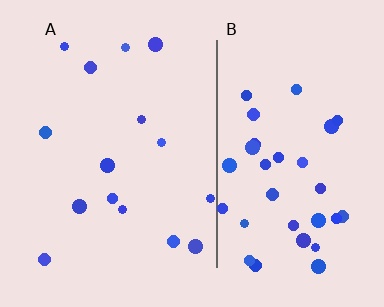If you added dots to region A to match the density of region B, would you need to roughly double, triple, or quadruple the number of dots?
Approximately double.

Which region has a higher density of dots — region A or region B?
B (the right).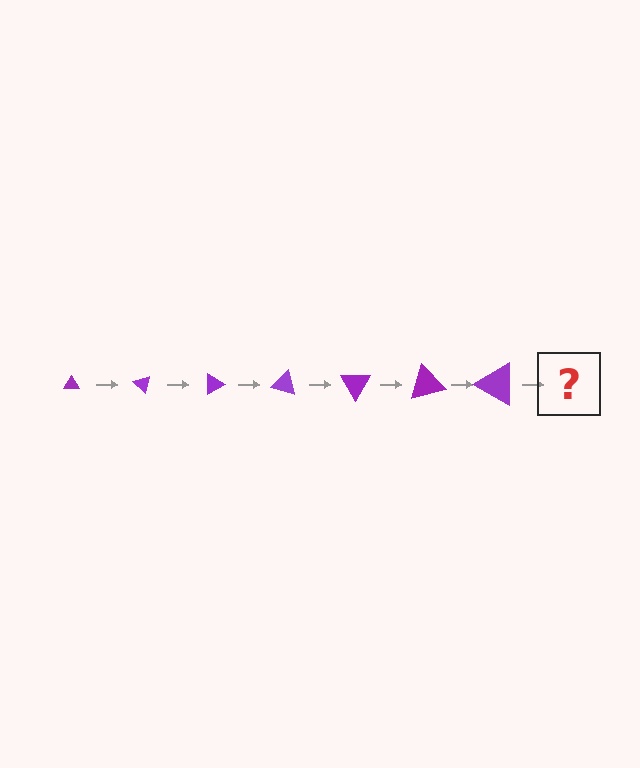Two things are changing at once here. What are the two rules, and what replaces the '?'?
The two rules are that the triangle grows larger each step and it rotates 45 degrees each step. The '?' should be a triangle, larger than the previous one and rotated 315 degrees from the start.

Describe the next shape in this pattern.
It should be a triangle, larger than the previous one and rotated 315 degrees from the start.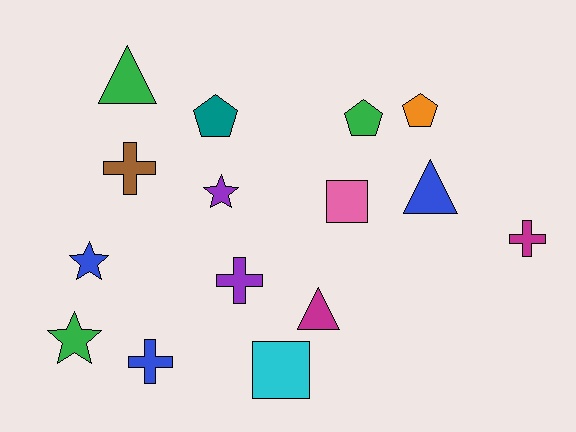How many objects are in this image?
There are 15 objects.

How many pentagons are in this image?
There are 3 pentagons.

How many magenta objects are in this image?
There are 2 magenta objects.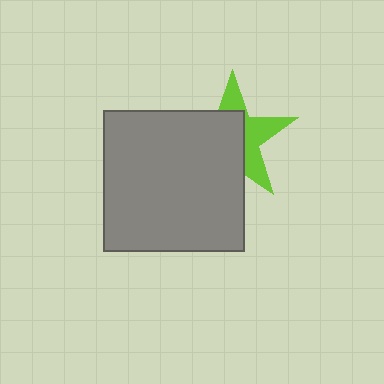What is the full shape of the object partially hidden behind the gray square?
The partially hidden object is a lime star.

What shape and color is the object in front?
The object in front is a gray square.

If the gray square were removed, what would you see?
You would see the complete lime star.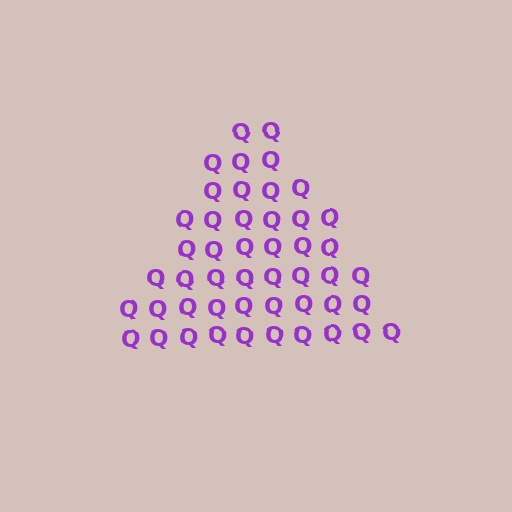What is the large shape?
The large shape is a triangle.